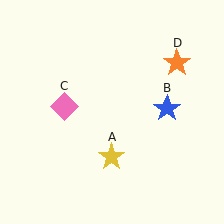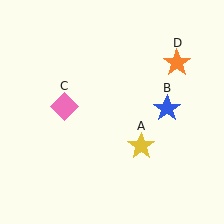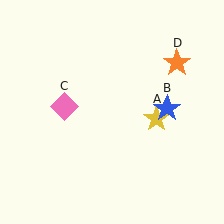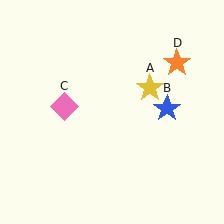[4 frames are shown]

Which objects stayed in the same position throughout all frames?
Blue star (object B) and pink diamond (object C) and orange star (object D) remained stationary.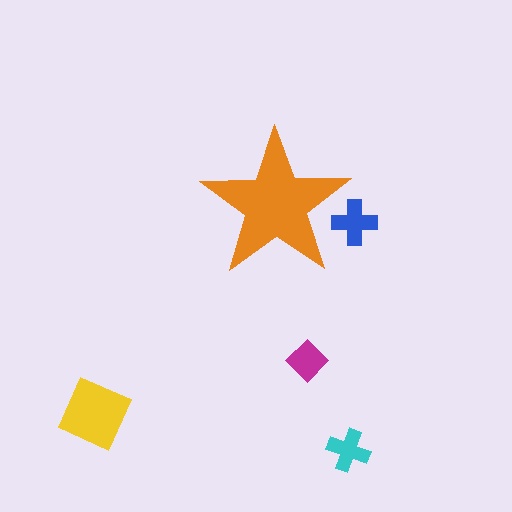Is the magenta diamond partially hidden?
No, the magenta diamond is fully visible.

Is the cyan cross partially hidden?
No, the cyan cross is fully visible.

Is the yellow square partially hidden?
No, the yellow square is fully visible.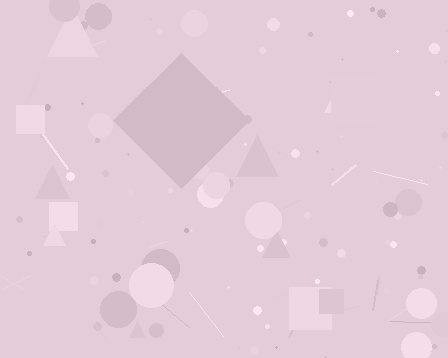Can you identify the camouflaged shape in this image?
The camouflaged shape is a diamond.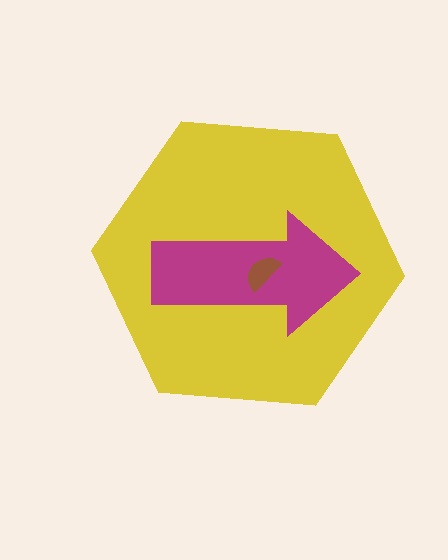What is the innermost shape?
The brown semicircle.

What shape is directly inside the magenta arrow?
The brown semicircle.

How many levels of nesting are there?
3.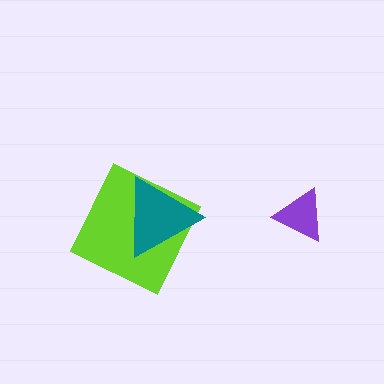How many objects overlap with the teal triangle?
1 object overlaps with the teal triangle.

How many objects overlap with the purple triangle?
0 objects overlap with the purple triangle.